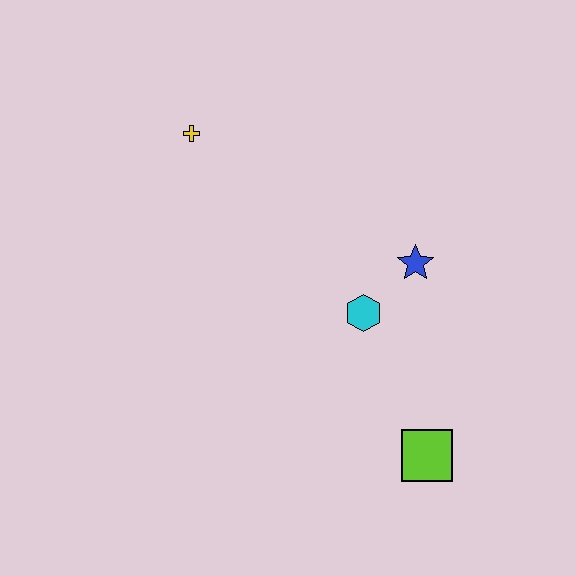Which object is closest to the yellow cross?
The cyan hexagon is closest to the yellow cross.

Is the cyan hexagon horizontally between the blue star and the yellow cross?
Yes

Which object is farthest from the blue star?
The yellow cross is farthest from the blue star.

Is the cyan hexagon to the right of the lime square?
No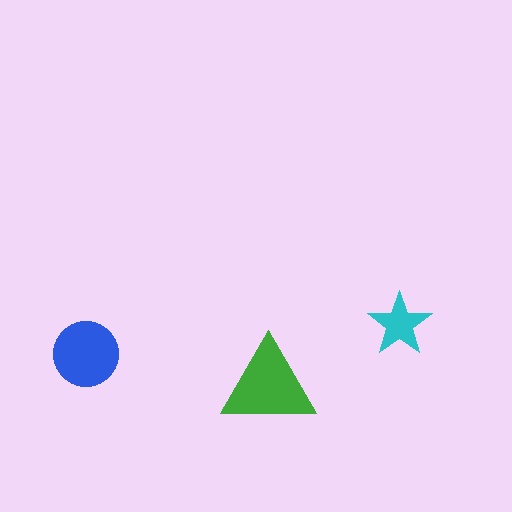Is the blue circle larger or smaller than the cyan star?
Larger.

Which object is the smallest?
The cyan star.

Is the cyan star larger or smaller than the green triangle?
Smaller.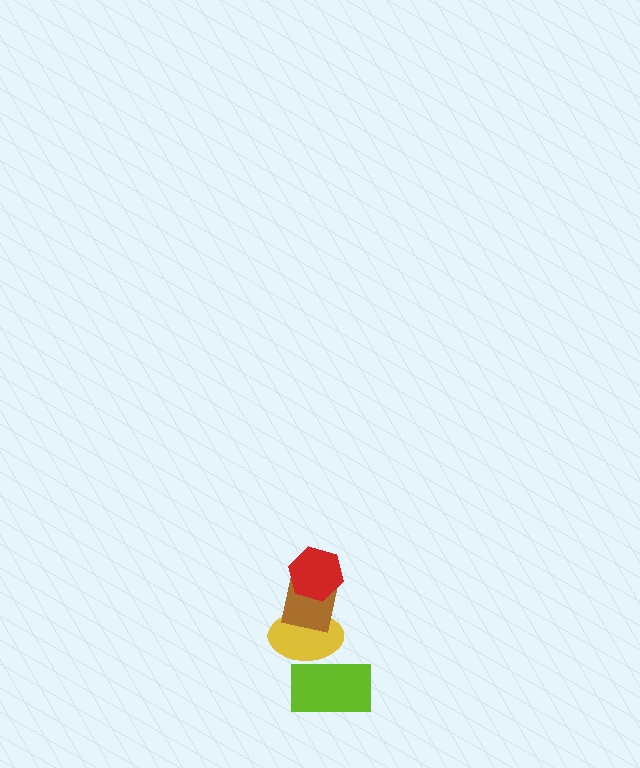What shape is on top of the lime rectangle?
The yellow ellipse is on top of the lime rectangle.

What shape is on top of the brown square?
The red hexagon is on top of the brown square.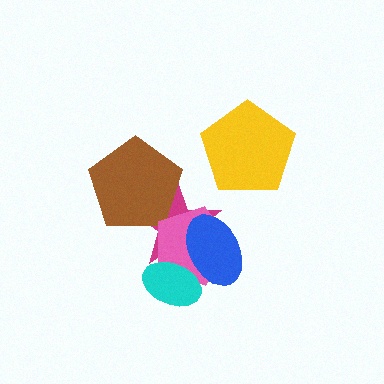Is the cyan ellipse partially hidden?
Yes, it is partially covered by another shape.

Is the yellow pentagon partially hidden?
No, no other shape covers it.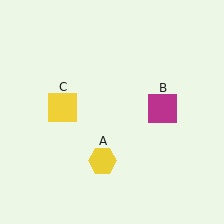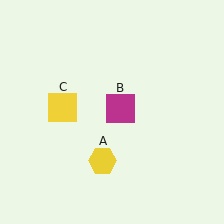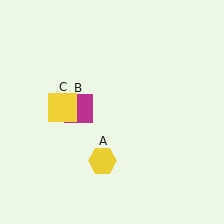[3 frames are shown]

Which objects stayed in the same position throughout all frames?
Yellow hexagon (object A) and yellow square (object C) remained stationary.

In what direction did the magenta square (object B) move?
The magenta square (object B) moved left.